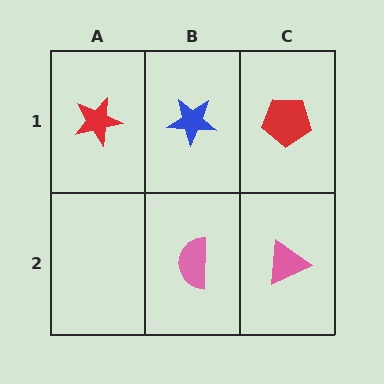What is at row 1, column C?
A red pentagon.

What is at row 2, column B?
A pink semicircle.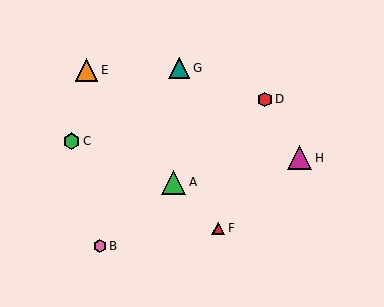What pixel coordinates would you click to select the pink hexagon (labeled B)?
Click at (100, 246) to select the pink hexagon B.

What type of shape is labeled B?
Shape B is a pink hexagon.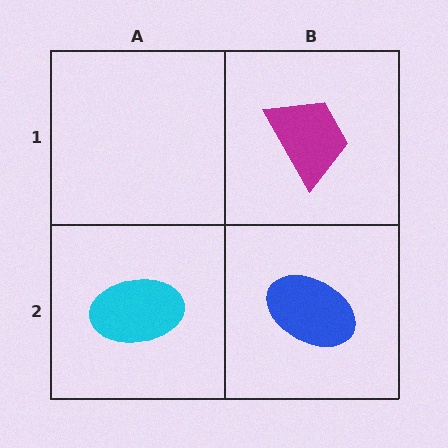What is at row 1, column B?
A magenta trapezoid.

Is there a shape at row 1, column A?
No, that cell is empty.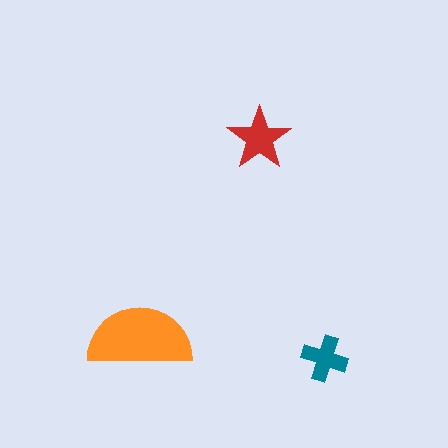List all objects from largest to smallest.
The orange semicircle, the red star, the teal cross.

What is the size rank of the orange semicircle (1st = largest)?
1st.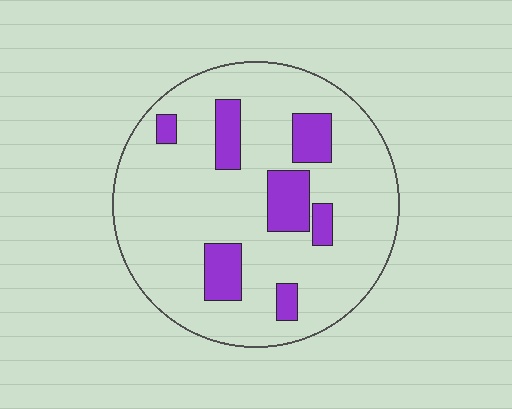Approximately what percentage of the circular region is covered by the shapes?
Approximately 15%.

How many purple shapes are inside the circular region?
7.